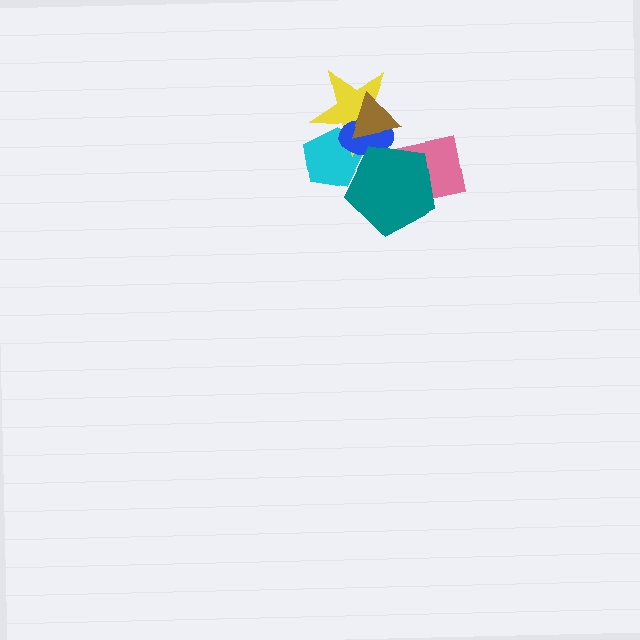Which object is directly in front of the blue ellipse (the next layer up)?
The brown triangle is directly in front of the blue ellipse.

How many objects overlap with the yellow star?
3 objects overlap with the yellow star.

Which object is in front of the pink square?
The teal pentagon is in front of the pink square.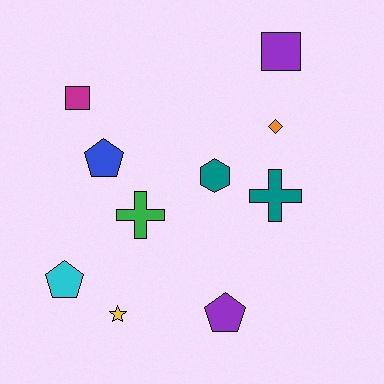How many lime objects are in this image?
There are no lime objects.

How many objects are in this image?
There are 10 objects.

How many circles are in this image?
There are no circles.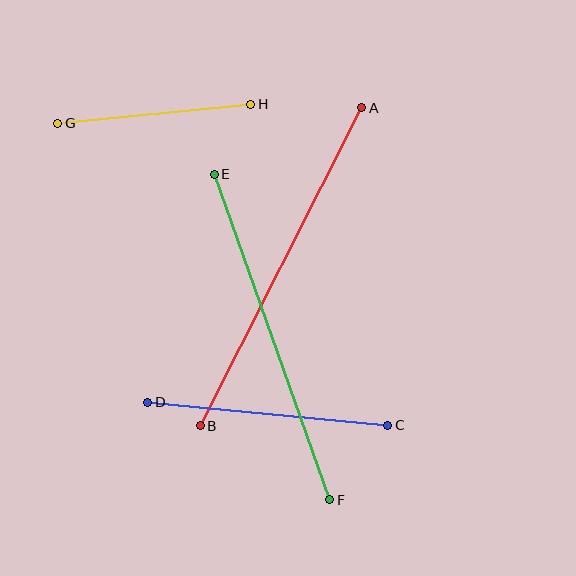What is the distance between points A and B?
The distance is approximately 357 pixels.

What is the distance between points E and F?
The distance is approximately 345 pixels.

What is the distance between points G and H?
The distance is approximately 194 pixels.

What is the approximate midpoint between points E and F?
The midpoint is at approximately (272, 337) pixels.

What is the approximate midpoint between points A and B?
The midpoint is at approximately (281, 267) pixels.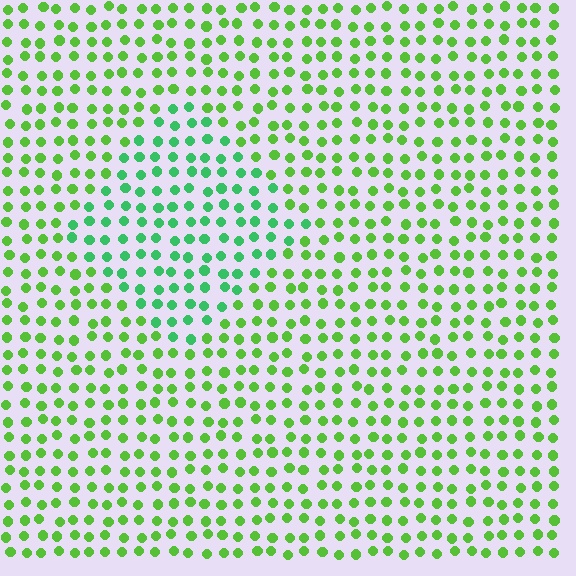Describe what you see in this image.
The image is filled with small lime elements in a uniform arrangement. A diamond-shaped region is visible where the elements are tinted to a slightly different hue, forming a subtle color boundary.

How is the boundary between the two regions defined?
The boundary is defined purely by a slight shift in hue (about 34 degrees). Spacing, size, and orientation are identical on both sides.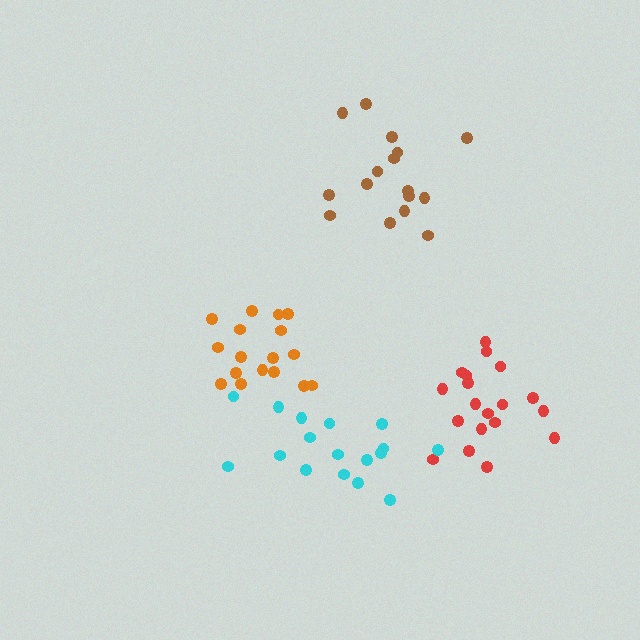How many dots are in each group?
Group 1: 17 dots, Group 2: 19 dots, Group 3: 16 dots, Group 4: 17 dots (69 total).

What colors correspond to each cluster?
The clusters are colored: orange, red, brown, cyan.